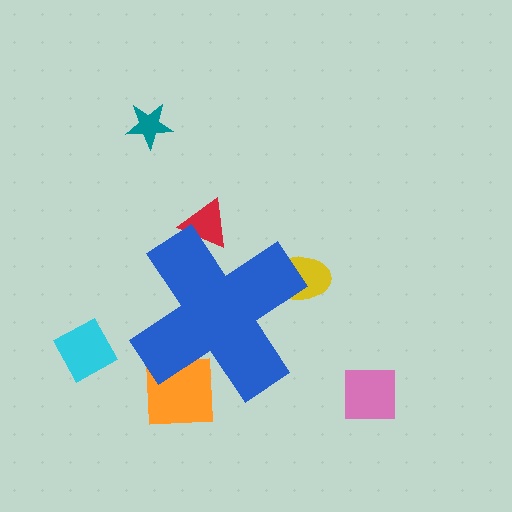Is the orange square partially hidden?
Yes, the orange square is partially hidden behind the blue cross.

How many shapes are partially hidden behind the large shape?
3 shapes are partially hidden.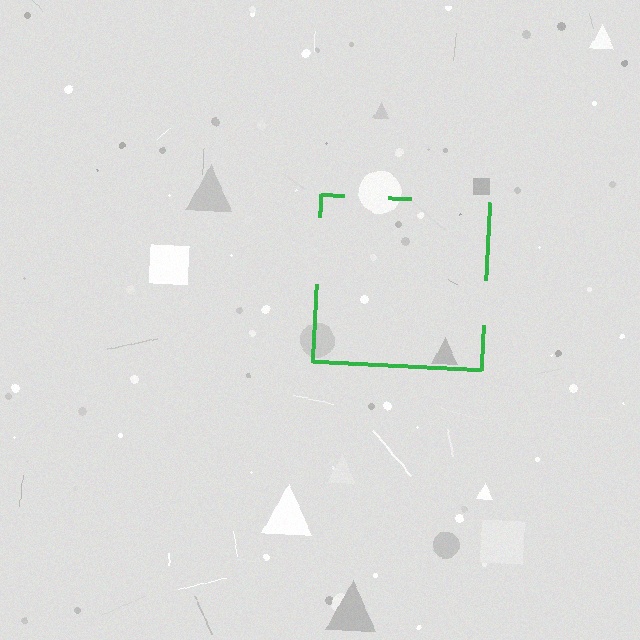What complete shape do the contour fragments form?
The contour fragments form a square.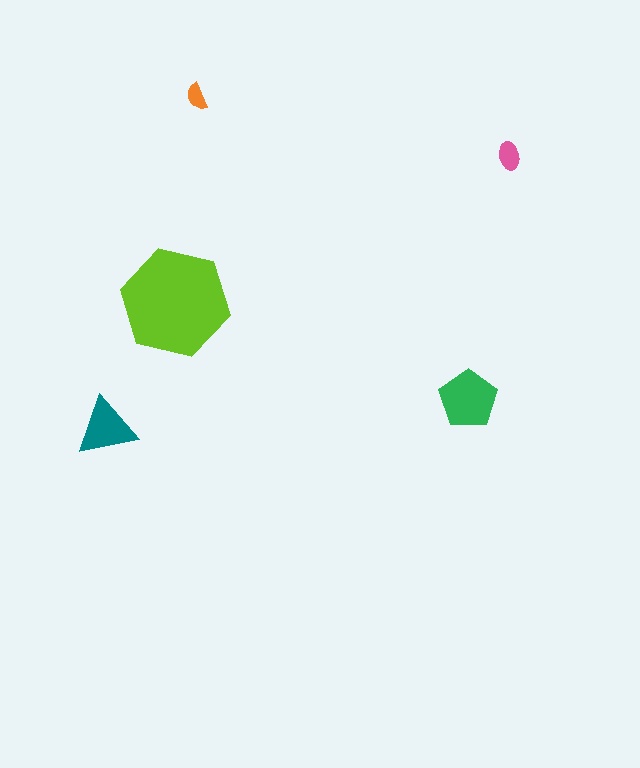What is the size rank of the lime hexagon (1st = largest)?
1st.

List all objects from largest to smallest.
The lime hexagon, the green pentagon, the teal triangle, the pink ellipse, the orange semicircle.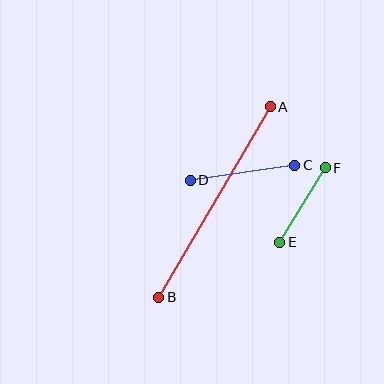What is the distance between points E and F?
The distance is approximately 87 pixels.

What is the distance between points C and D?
The distance is approximately 106 pixels.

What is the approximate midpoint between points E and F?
The midpoint is at approximately (303, 205) pixels.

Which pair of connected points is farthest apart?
Points A and B are farthest apart.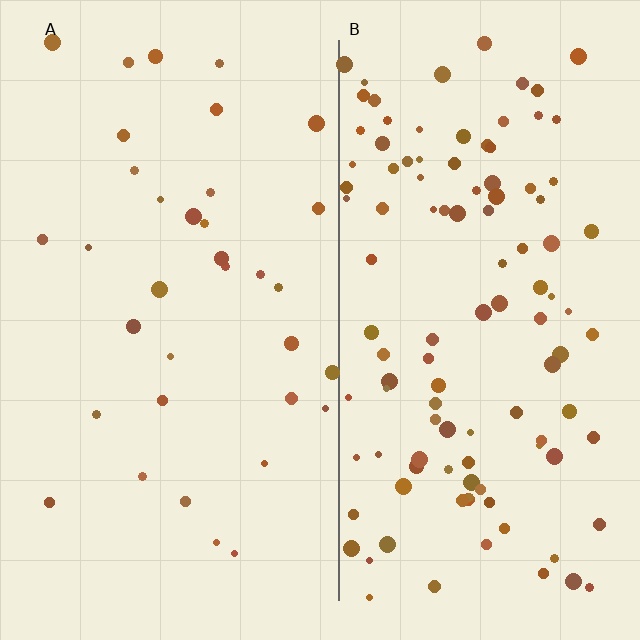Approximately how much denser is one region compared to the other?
Approximately 3.3× — region B over region A.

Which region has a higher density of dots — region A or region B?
B (the right).